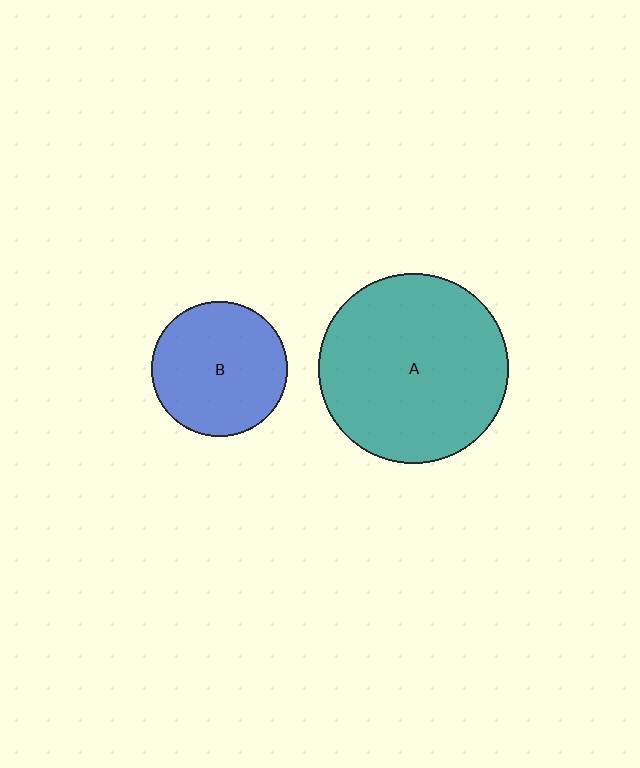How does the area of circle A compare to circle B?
Approximately 2.0 times.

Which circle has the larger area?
Circle A (teal).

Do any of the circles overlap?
No, none of the circles overlap.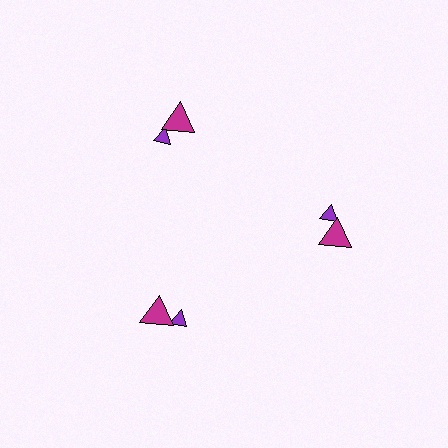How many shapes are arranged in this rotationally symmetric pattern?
There are 6 shapes, arranged in 3 groups of 2.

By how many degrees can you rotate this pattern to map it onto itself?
The pattern maps onto itself every 120 degrees of rotation.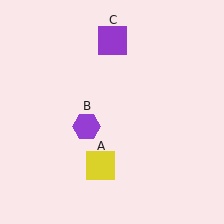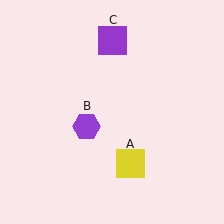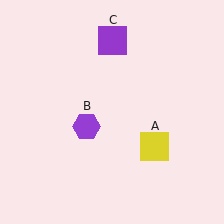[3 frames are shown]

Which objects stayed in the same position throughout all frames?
Purple hexagon (object B) and purple square (object C) remained stationary.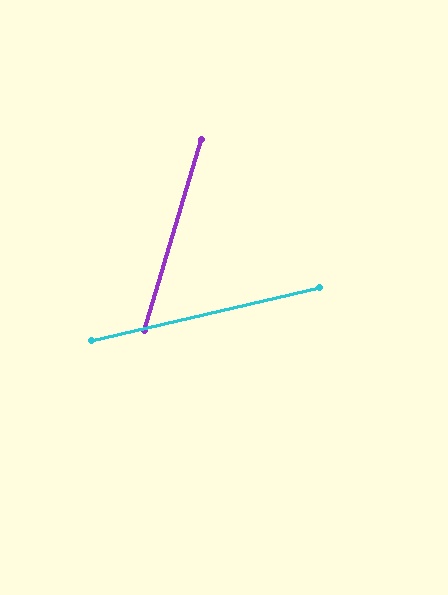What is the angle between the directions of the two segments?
Approximately 60 degrees.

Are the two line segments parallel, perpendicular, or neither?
Neither parallel nor perpendicular — they differ by about 60°.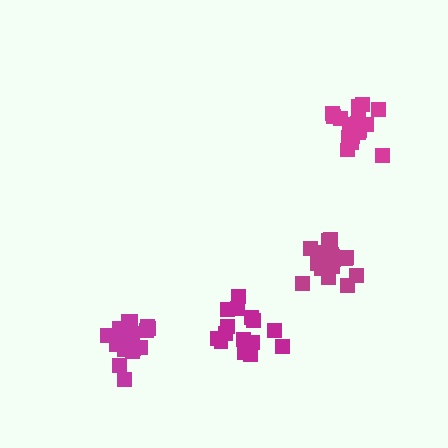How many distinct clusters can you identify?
There are 4 distinct clusters.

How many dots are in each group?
Group 1: 16 dots, Group 2: 17 dots, Group 3: 19 dots, Group 4: 19 dots (71 total).